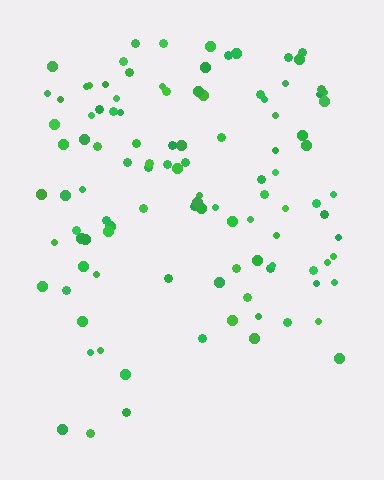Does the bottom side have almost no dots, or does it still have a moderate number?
Still a moderate number, just noticeably fewer than the top.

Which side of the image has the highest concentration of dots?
The top.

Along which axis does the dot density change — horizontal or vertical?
Vertical.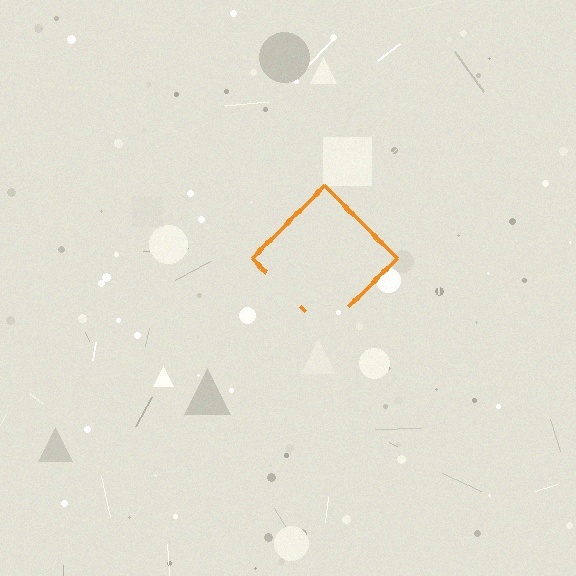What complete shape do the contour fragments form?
The contour fragments form a diamond.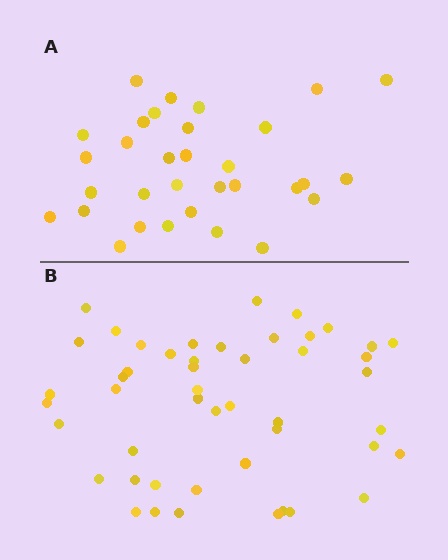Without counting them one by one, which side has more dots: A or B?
Region B (the bottom region) has more dots.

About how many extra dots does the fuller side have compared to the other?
Region B has approximately 15 more dots than region A.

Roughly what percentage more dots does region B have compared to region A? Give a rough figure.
About 50% more.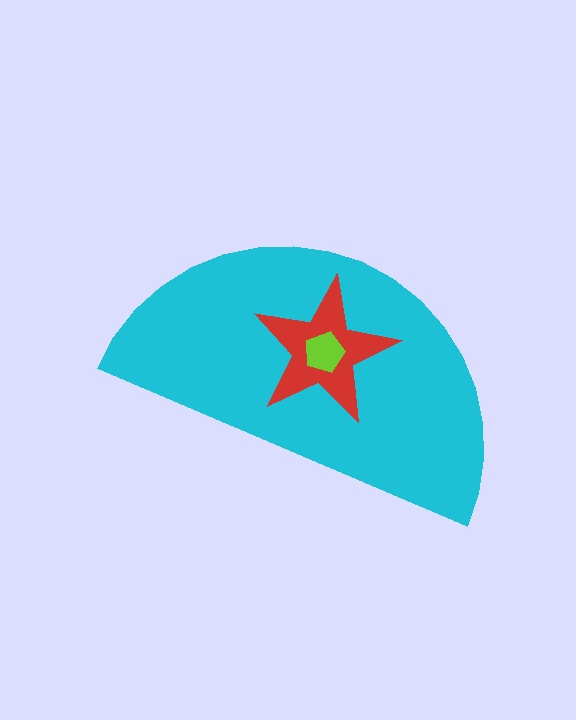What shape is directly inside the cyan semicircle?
The red star.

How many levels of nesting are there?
3.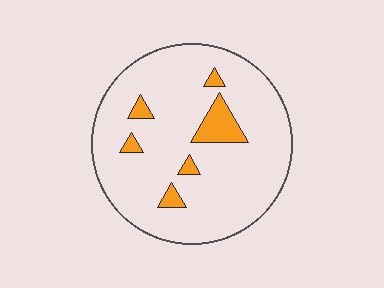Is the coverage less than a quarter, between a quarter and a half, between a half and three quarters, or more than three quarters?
Less than a quarter.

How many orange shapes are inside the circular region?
6.